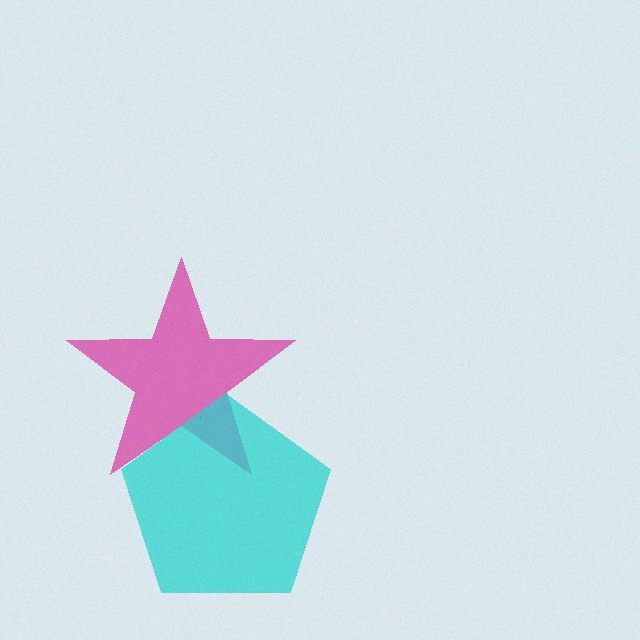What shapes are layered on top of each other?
The layered shapes are: a magenta star, a cyan pentagon.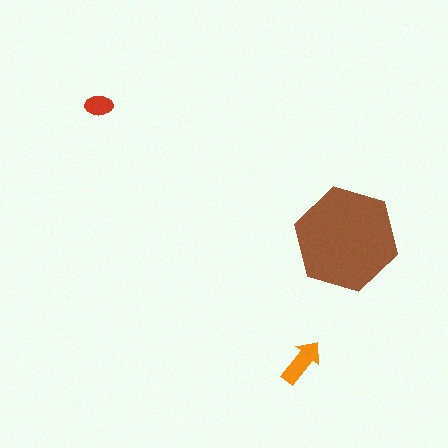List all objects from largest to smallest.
The brown hexagon, the orange arrow, the red ellipse.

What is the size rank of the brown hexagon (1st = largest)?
1st.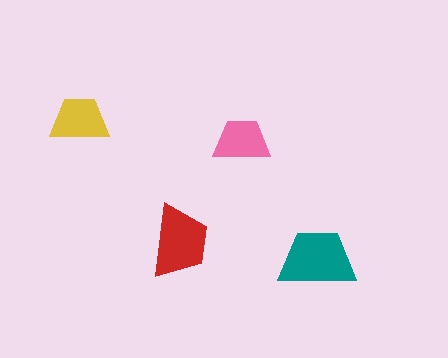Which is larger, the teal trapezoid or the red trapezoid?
The teal one.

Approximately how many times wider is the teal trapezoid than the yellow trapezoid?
About 1.5 times wider.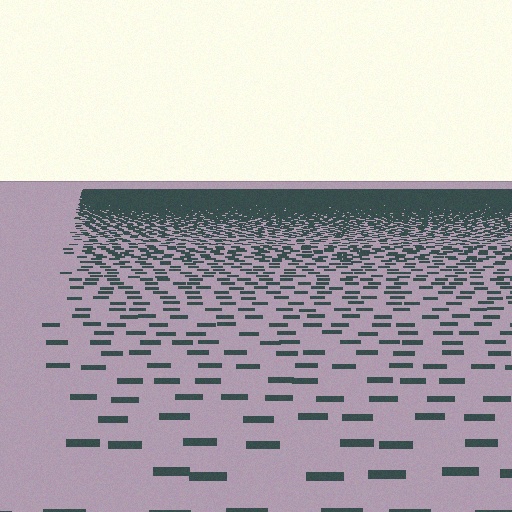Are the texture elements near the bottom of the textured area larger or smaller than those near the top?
Larger. Near the bottom, elements are closer to the viewer and appear at a bigger on-screen size.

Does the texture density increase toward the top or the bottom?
Density increases toward the top.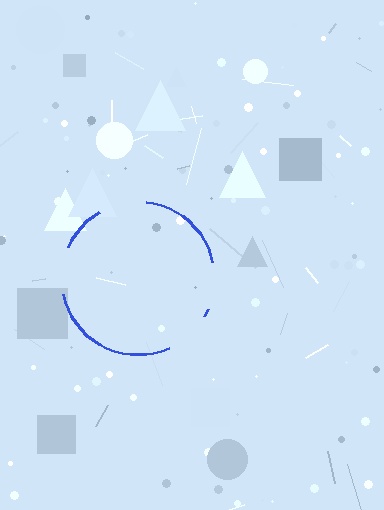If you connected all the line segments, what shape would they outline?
They would outline a circle.